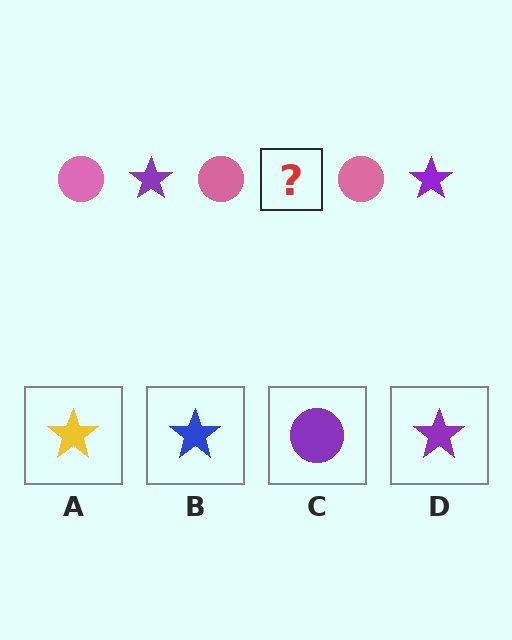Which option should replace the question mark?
Option D.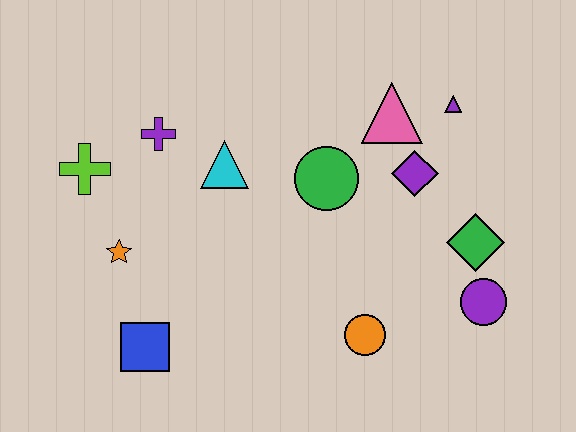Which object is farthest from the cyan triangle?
The purple circle is farthest from the cyan triangle.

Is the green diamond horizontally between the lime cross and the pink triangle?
No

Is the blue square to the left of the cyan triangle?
Yes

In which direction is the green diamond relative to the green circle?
The green diamond is to the right of the green circle.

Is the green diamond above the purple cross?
No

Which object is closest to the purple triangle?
The pink triangle is closest to the purple triangle.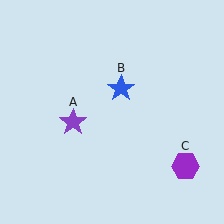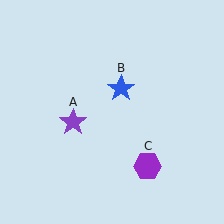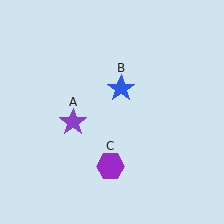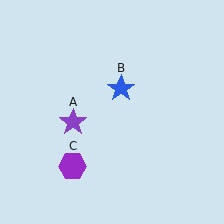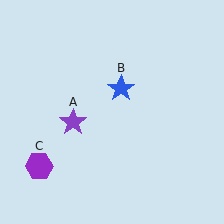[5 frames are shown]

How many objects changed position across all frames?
1 object changed position: purple hexagon (object C).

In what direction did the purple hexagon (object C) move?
The purple hexagon (object C) moved left.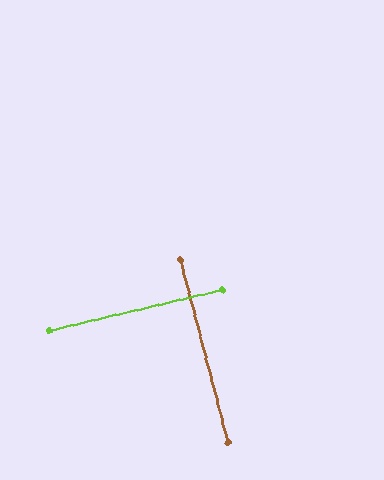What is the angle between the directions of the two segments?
Approximately 89 degrees.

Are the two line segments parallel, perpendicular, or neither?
Perpendicular — they meet at approximately 89°.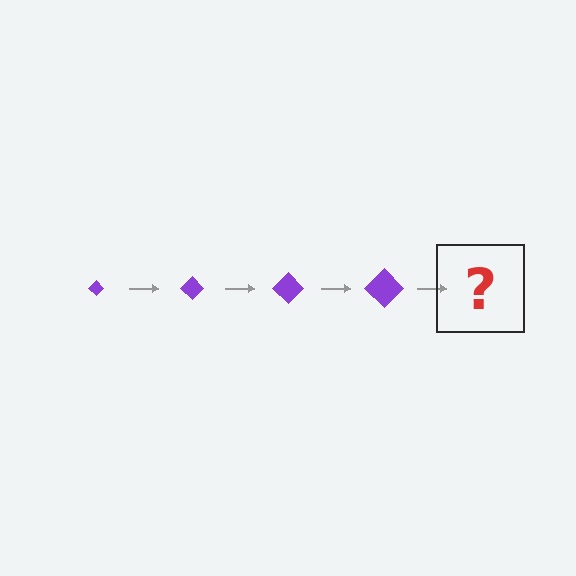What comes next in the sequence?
The next element should be a purple diamond, larger than the previous one.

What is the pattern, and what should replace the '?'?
The pattern is that the diamond gets progressively larger each step. The '?' should be a purple diamond, larger than the previous one.